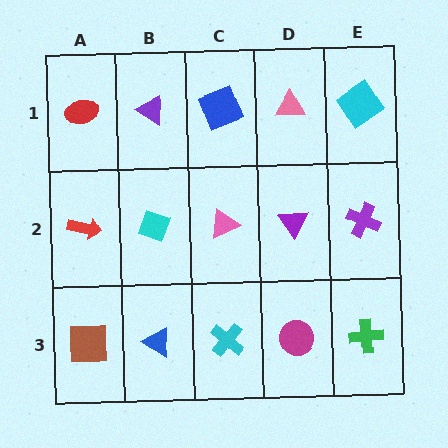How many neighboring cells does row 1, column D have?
3.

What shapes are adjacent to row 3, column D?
A purple triangle (row 2, column D), a cyan cross (row 3, column C), a green cross (row 3, column E).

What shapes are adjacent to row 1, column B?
A cyan diamond (row 2, column B), a red ellipse (row 1, column A), a blue square (row 1, column C).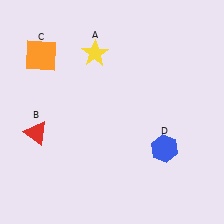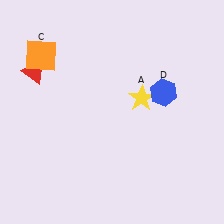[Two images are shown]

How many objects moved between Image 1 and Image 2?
3 objects moved between the two images.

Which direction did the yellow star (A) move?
The yellow star (A) moved right.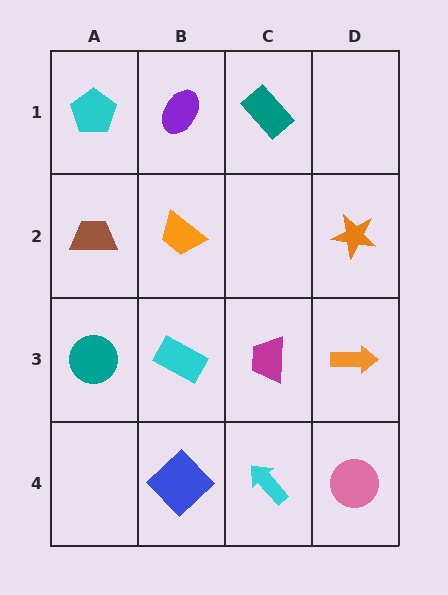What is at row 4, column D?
A pink circle.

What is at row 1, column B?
A purple ellipse.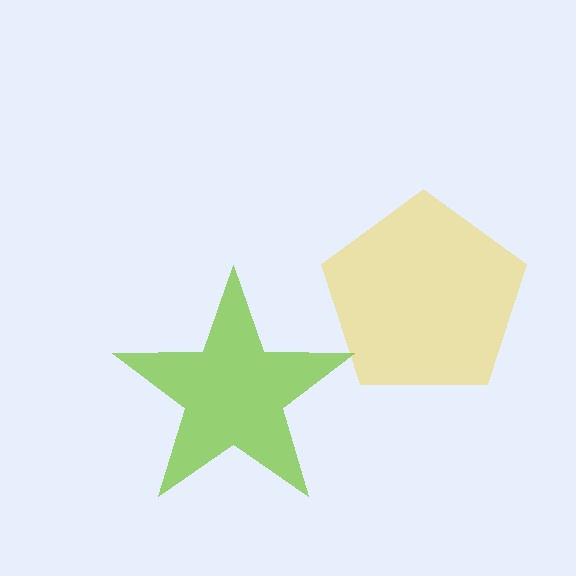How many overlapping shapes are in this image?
There are 2 overlapping shapes in the image.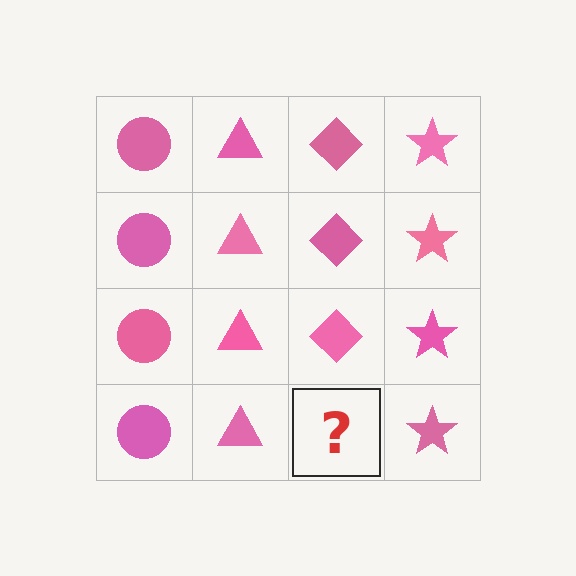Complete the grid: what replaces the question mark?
The question mark should be replaced with a pink diamond.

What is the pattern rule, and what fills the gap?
The rule is that each column has a consistent shape. The gap should be filled with a pink diamond.